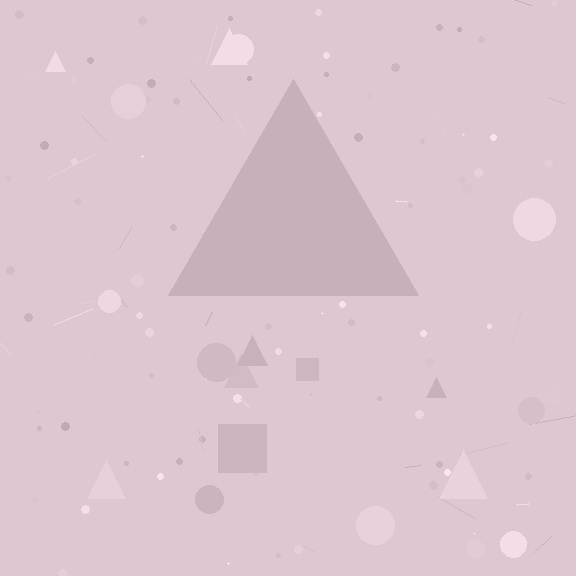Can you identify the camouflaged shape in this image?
The camouflaged shape is a triangle.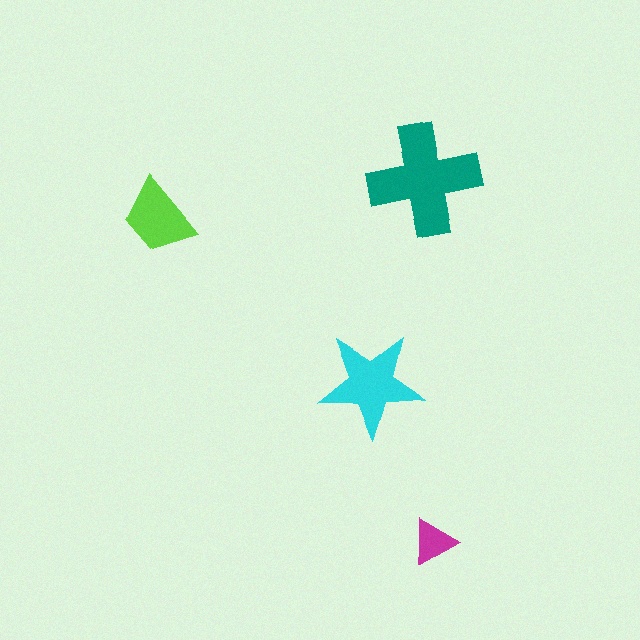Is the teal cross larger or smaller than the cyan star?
Larger.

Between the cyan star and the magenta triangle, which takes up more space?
The cyan star.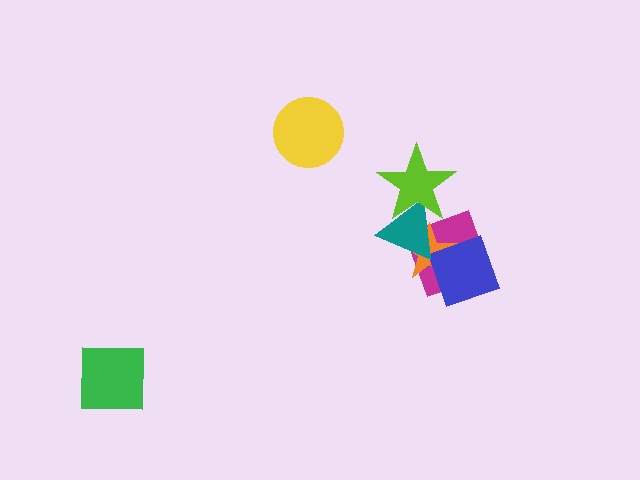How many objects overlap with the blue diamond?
3 objects overlap with the blue diamond.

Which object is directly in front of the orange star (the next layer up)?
The blue diamond is directly in front of the orange star.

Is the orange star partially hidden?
Yes, it is partially covered by another shape.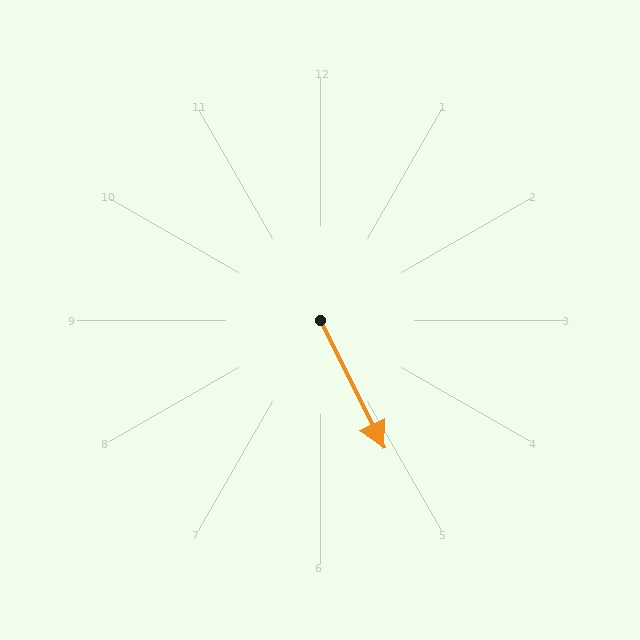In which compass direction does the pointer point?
Southeast.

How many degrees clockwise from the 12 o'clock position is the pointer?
Approximately 153 degrees.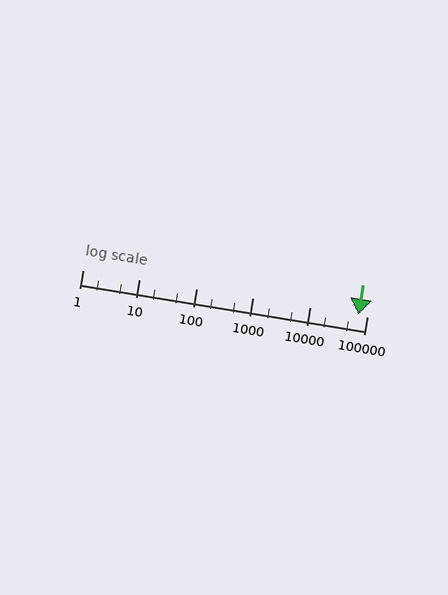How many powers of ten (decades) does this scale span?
The scale spans 5 decades, from 1 to 100000.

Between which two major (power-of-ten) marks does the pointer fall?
The pointer is between 10000 and 100000.